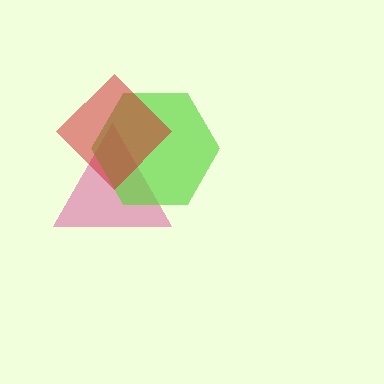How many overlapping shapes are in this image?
There are 3 overlapping shapes in the image.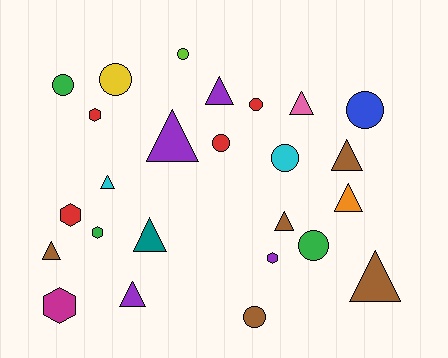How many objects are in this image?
There are 25 objects.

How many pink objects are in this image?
There is 1 pink object.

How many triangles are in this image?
There are 11 triangles.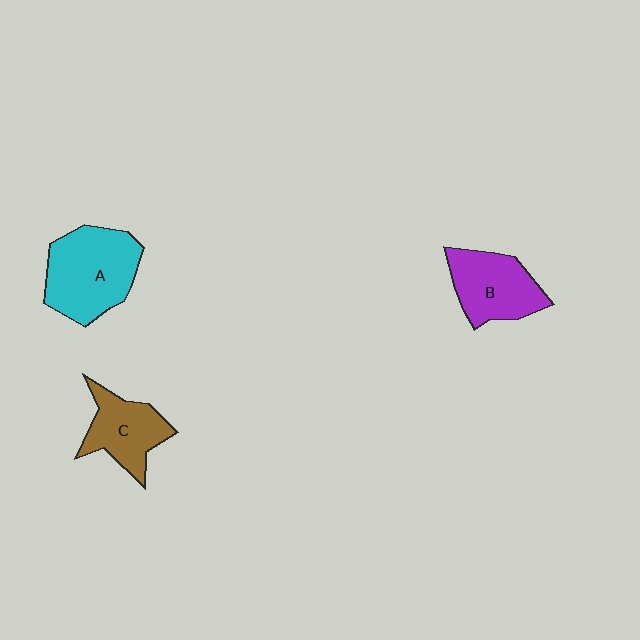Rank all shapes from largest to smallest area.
From largest to smallest: A (cyan), B (purple), C (brown).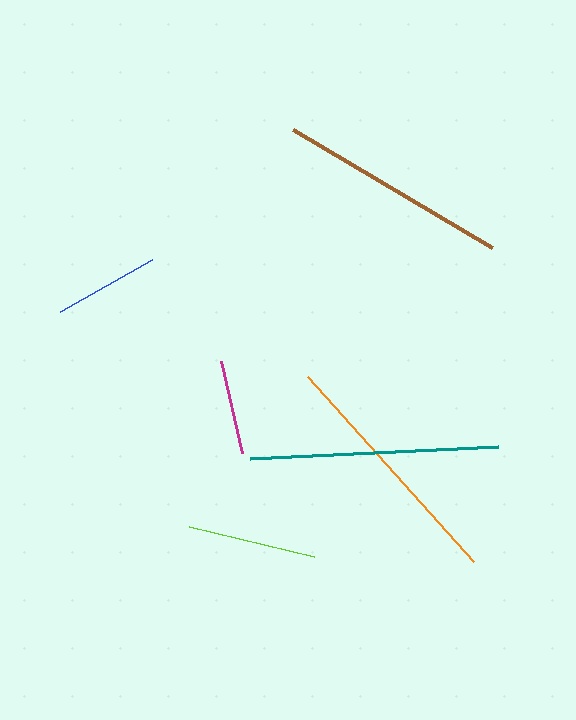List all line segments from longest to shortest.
From longest to shortest: teal, orange, brown, lime, blue, magenta.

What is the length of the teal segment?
The teal segment is approximately 249 pixels long.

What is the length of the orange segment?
The orange segment is approximately 249 pixels long.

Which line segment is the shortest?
The magenta line is the shortest at approximately 94 pixels.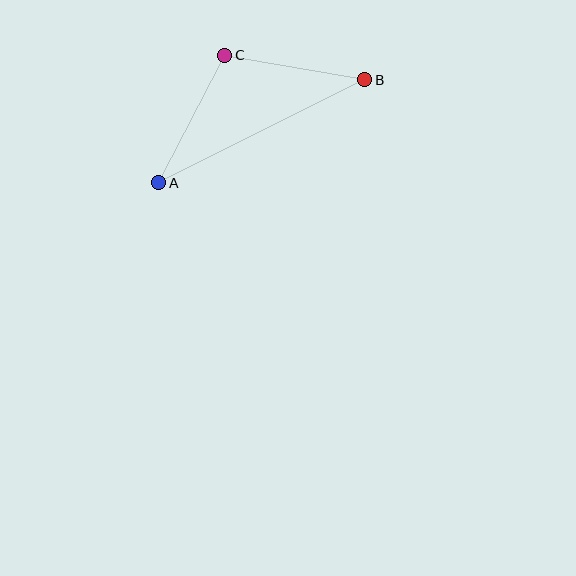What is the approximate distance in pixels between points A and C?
The distance between A and C is approximately 143 pixels.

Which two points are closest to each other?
Points B and C are closest to each other.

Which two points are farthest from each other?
Points A and B are farthest from each other.